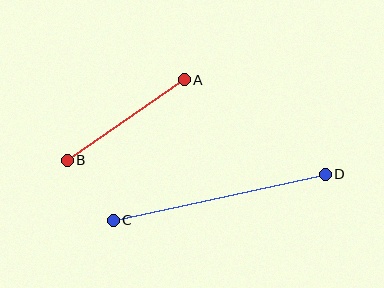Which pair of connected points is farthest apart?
Points C and D are farthest apart.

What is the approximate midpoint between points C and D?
The midpoint is at approximately (219, 197) pixels.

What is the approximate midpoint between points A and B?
The midpoint is at approximately (126, 120) pixels.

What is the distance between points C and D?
The distance is approximately 217 pixels.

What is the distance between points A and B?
The distance is approximately 142 pixels.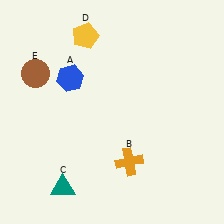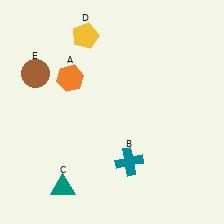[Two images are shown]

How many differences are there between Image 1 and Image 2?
There are 2 differences between the two images.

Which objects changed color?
A changed from blue to orange. B changed from orange to teal.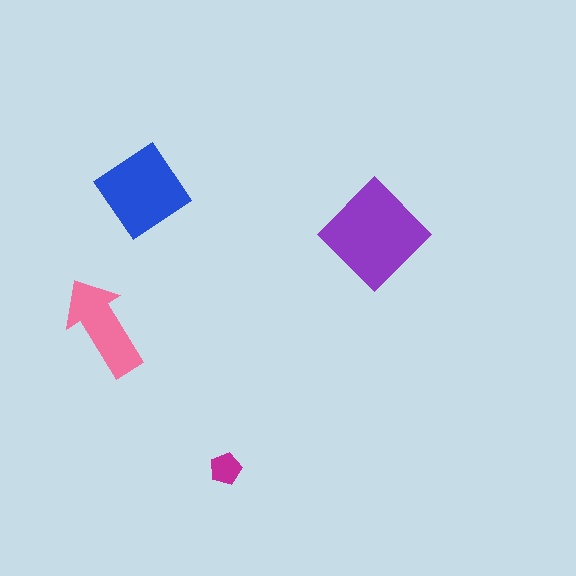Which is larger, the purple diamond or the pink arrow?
The purple diamond.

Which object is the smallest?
The magenta pentagon.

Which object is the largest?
The purple diamond.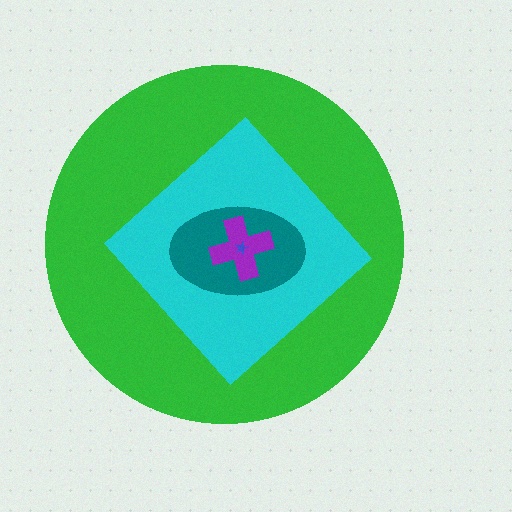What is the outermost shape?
The green circle.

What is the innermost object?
The blue star.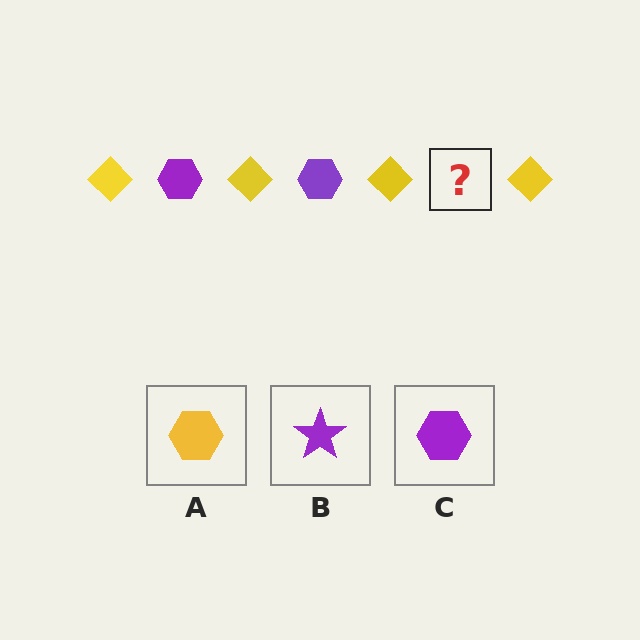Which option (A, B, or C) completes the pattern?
C.